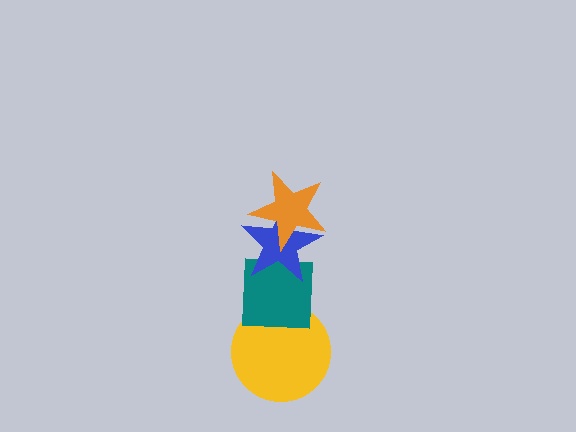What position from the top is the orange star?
The orange star is 1st from the top.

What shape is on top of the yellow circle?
The teal square is on top of the yellow circle.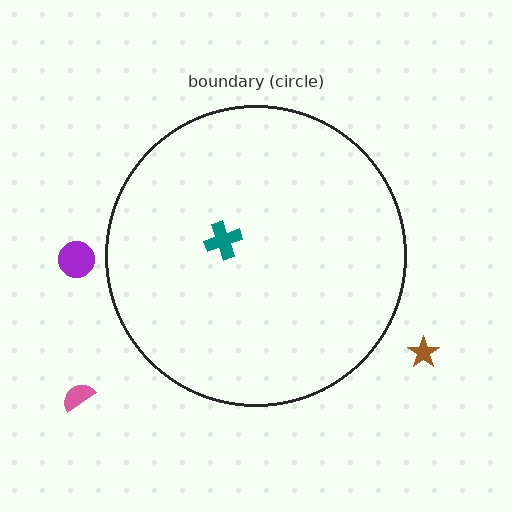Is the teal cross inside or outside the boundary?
Inside.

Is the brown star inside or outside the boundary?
Outside.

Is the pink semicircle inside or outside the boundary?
Outside.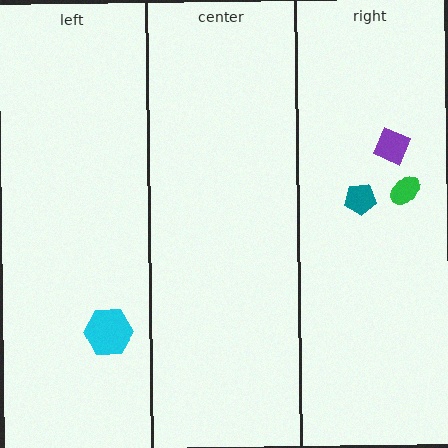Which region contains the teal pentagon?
The right region.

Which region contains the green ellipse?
The right region.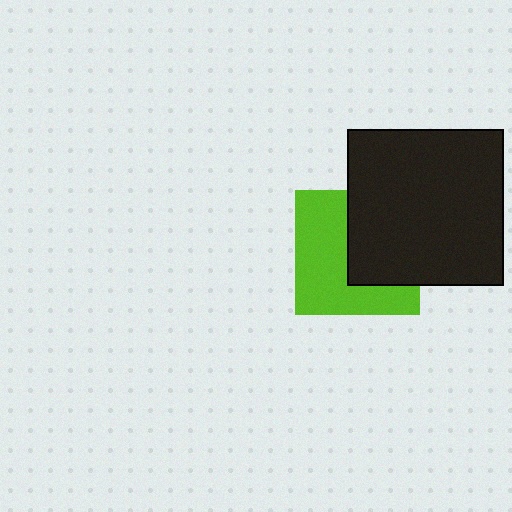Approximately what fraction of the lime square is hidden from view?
Roughly 44% of the lime square is hidden behind the black square.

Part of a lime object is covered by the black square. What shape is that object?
It is a square.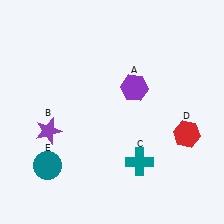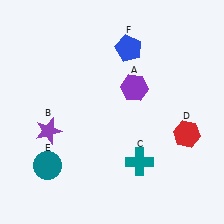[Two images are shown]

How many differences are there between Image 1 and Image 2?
There is 1 difference between the two images.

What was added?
A blue pentagon (F) was added in Image 2.